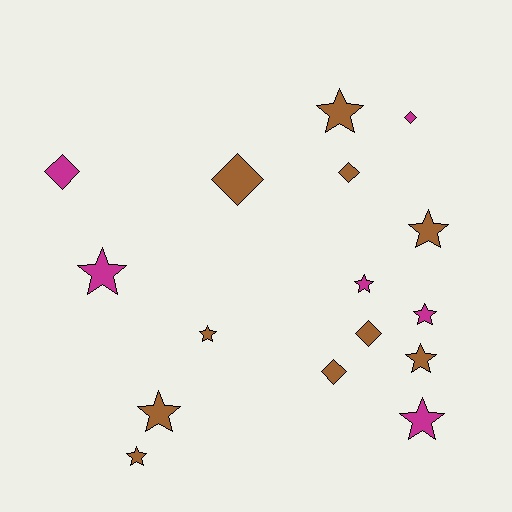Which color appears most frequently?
Brown, with 10 objects.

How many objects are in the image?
There are 16 objects.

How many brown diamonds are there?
There are 4 brown diamonds.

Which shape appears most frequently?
Star, with 10 objects.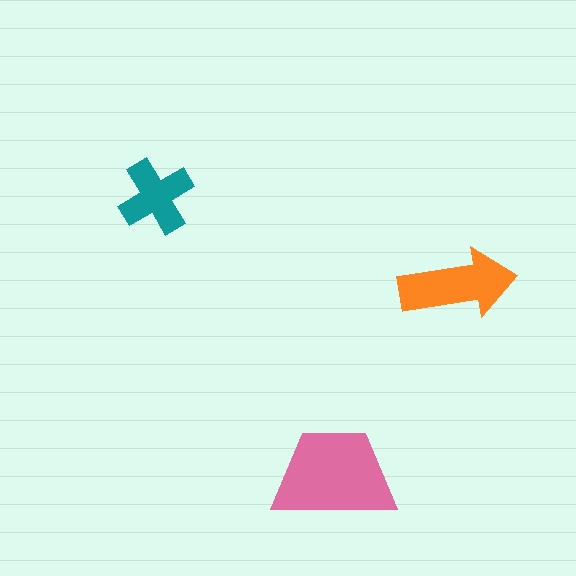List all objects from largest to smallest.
The pink trapezoid, the orange arrow, the teal cross.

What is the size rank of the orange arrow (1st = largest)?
2nd.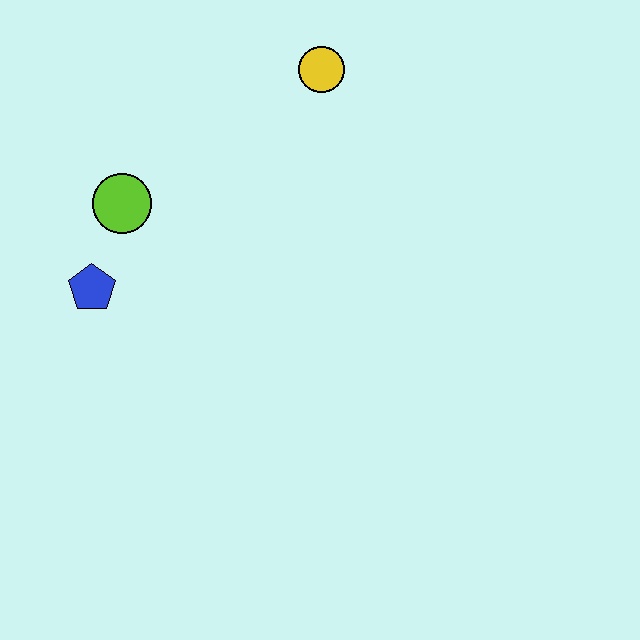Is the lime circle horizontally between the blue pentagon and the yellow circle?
Yes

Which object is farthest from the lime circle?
The yellow circle is farthest from the lime circle.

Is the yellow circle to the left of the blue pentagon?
No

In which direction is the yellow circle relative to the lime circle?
The yellow circle is to the right of the lime circle.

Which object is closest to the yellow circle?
The lime circle is closest to the yellow circle.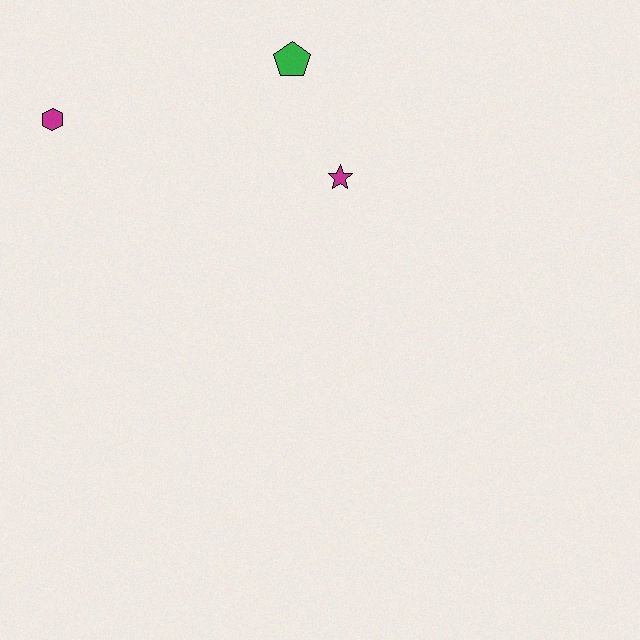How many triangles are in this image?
There are no triangles.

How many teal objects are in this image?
There are no teal objects.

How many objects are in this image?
There are 3 objects.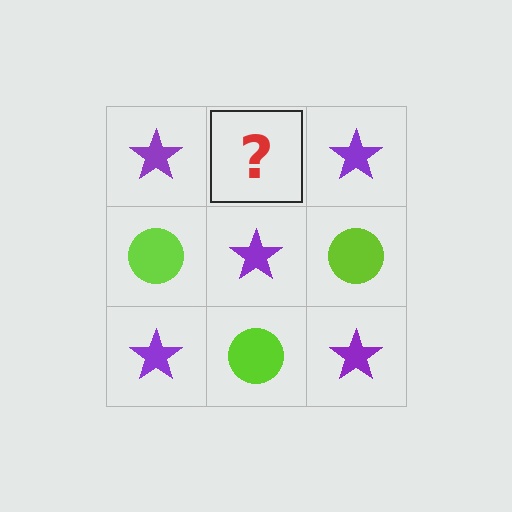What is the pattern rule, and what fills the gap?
The rule is that it alternates purple star and lime circle in a checkerboard pattern. The gap should be filled with a lime circle.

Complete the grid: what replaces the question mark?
The question mark should be replaced with a lime circle.